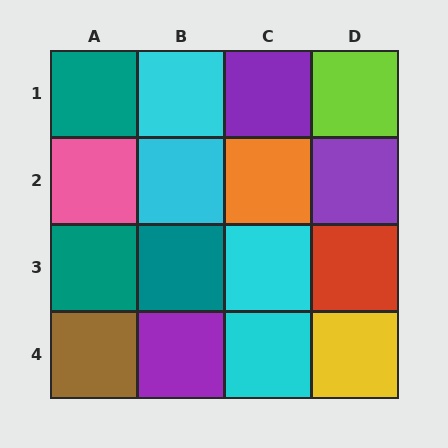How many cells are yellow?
1 cell is yellow.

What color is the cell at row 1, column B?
Cyan.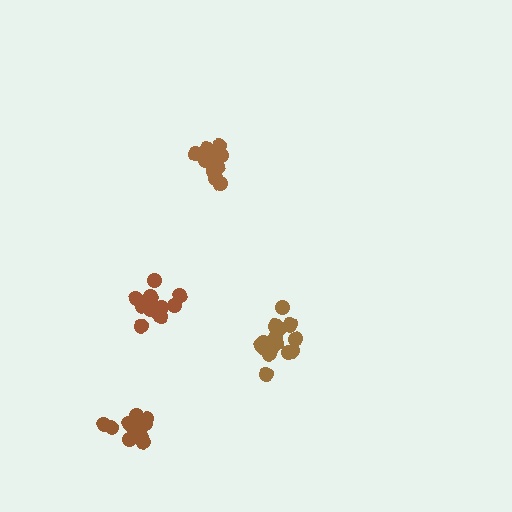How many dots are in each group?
Group 1: 15 dots, Group 2: 17 dots, Group 3: 13 dots, Group 4: 13 dots (58 total).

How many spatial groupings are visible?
There are 4 spatial groupings.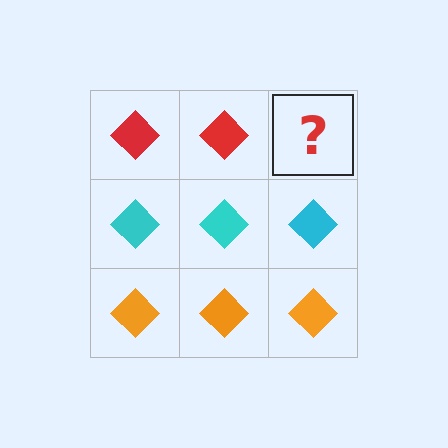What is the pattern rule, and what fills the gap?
The rule is that each row has a consistent color. The gap should be filled with a red diamond.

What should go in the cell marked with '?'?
The missing cell should contain a red diamond.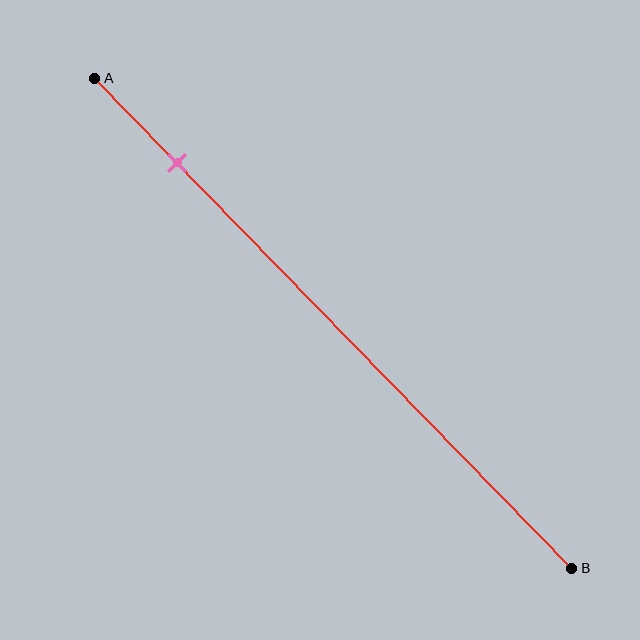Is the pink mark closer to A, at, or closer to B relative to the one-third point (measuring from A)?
The pink mark is closer to point A than the one-third point of segment AB.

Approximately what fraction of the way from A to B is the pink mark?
The pink mark is approximately 15% of the way from A to B.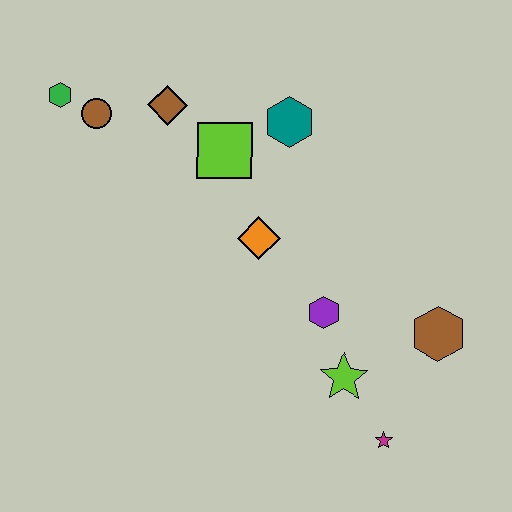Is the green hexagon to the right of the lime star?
No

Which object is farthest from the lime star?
The green hexagon is farthest from the lime star.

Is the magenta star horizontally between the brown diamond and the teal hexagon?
No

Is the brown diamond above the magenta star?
Yes